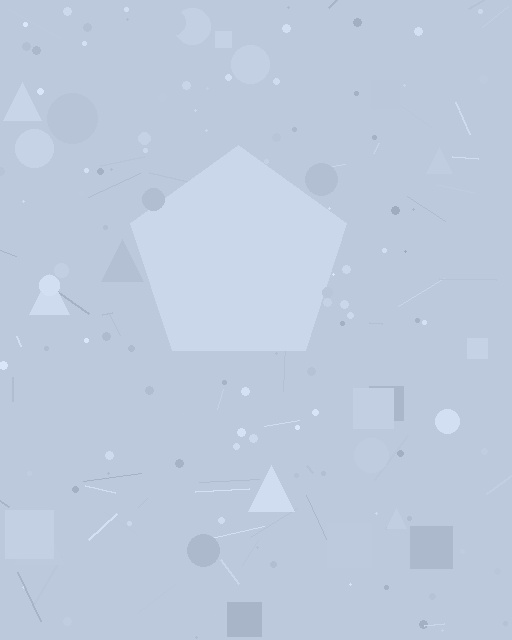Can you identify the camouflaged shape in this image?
The camouflaged shape is a pentagon.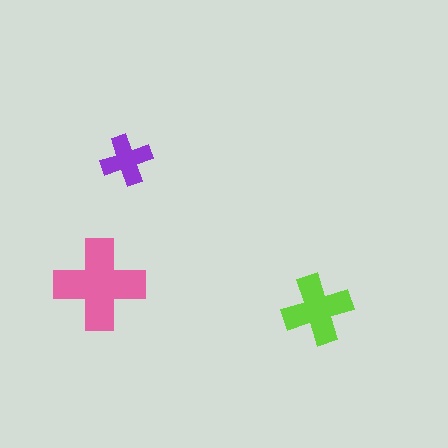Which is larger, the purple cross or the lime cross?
The lime one.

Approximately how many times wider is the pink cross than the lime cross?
About 1.5 times wider.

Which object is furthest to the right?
The lime cross is rightmost.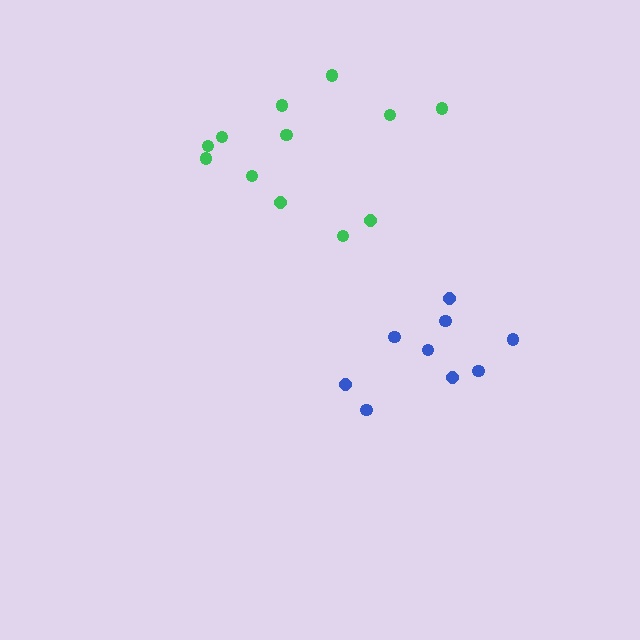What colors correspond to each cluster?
The clusters are colored: green, blue.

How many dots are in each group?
Group 1: 12 dots, Group 2: 9 dots (21 total).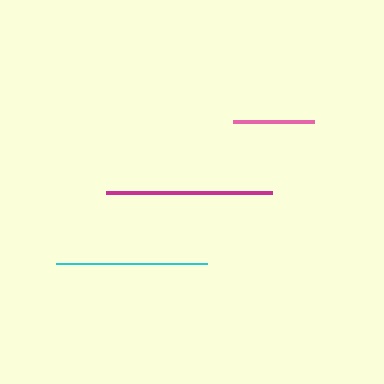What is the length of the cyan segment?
The cyan segment is approximately 151 pixels long.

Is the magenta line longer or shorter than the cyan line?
The magenta line is longer than the cyan line.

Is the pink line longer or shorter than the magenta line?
The magenta line is longer than the pink line.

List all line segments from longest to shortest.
From longest to shortest: magenta, cyan, pink.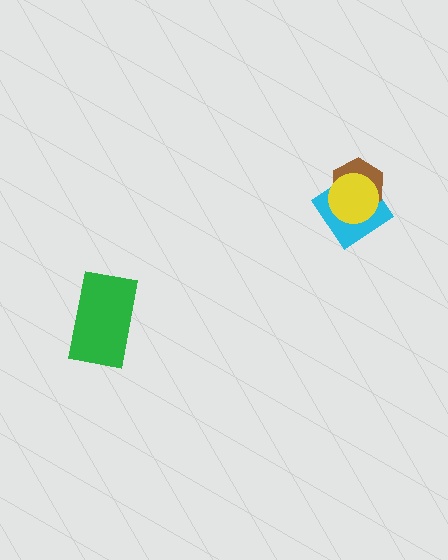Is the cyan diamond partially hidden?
Yes, it is partially covered by another shape.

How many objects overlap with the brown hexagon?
2 objects overlap with the brown hexagon.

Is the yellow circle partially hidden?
No, no other shape covers it.